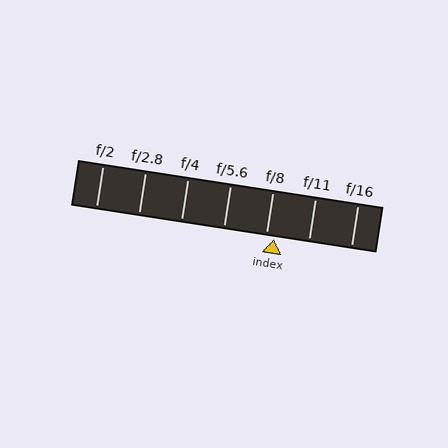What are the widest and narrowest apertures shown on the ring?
The widest aperture shown is f/2 and the narrowest is f/16.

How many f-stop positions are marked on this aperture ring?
There are 7 f-stop positions marked.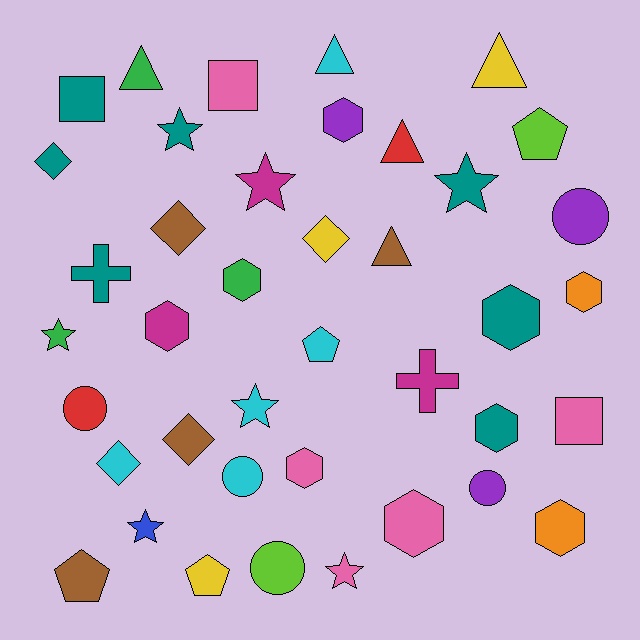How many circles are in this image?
There are 5 circles.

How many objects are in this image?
There are 40 objects.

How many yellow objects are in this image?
There are 3 yellow objects.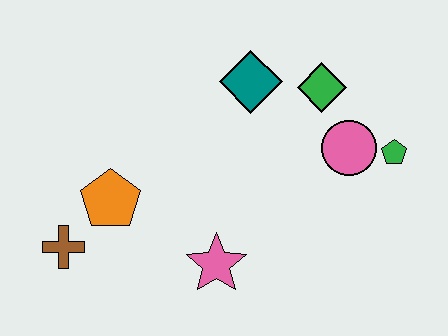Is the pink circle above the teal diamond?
No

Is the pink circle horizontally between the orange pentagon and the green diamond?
No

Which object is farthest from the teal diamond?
The brown cross is farthest from the teal diamond.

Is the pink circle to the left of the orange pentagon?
No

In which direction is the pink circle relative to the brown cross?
The pink circle is to the right of the brown cross.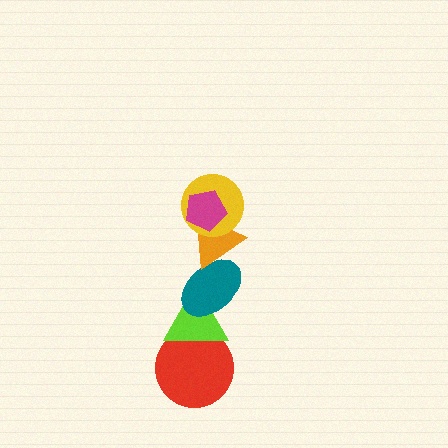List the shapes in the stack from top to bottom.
From top to bottom: the magenta pentagon, the yellow circle, the orange triangle, the teal ellipse, the lime triangle, the red circle.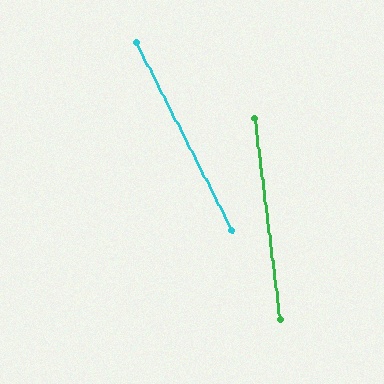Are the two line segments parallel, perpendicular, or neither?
Neither parallel nor perpendicular — they differ by about 19°.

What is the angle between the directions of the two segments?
Approximately 19 degrees.